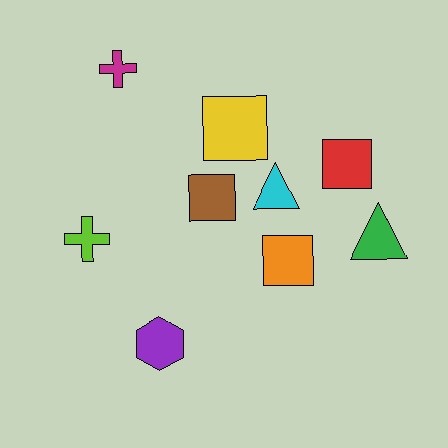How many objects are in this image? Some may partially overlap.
There are 9 objects.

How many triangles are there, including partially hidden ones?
There are 2 triangles.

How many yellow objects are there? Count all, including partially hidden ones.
There is 1 yellow object.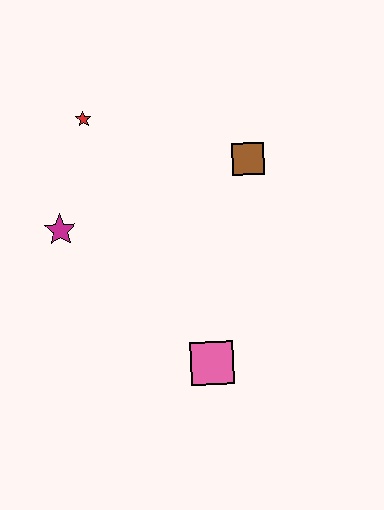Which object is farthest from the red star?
The pink square is farthest from the red star.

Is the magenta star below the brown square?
Yes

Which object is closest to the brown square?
The red star is closest to the brown square.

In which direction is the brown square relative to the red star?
The brown square is to the right of the red star.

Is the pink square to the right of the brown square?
No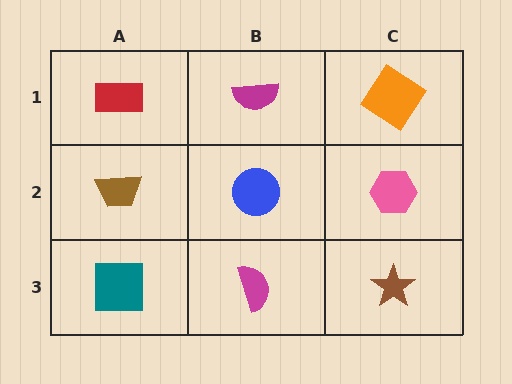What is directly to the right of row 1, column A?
A magenta semicircle.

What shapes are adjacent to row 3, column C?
A pink hexagon (row 2, column C), a magenta semicircle (row 3, column B).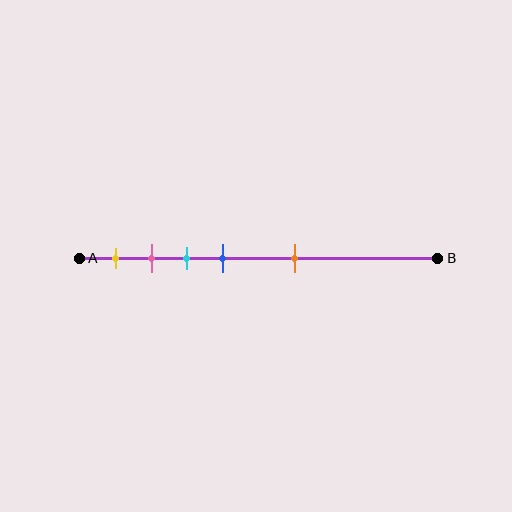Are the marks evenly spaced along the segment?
No, the marks are not evenly spaced.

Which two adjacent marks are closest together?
The pink and cyan marks are the closest adjacent pair.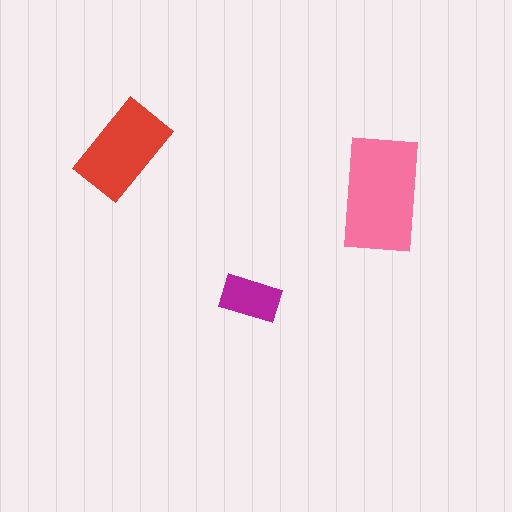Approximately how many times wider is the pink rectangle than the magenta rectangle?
About 2 times wider.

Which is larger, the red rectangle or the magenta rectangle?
The red one.